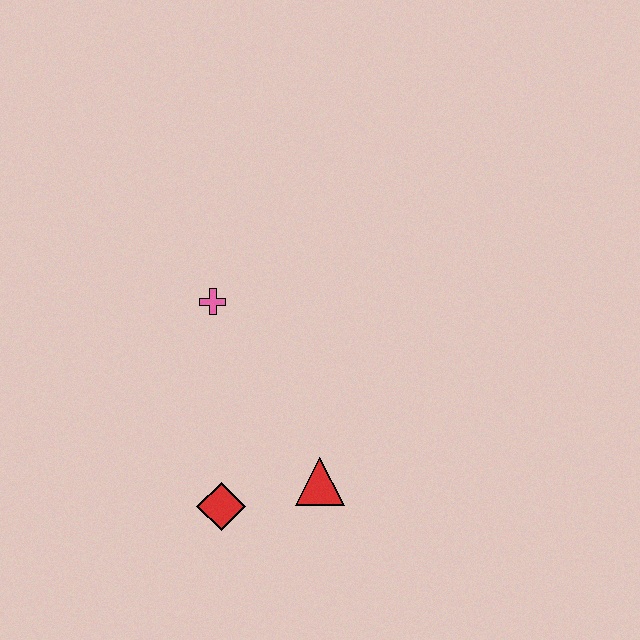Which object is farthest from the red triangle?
The pink cross is farthest from the red triangle.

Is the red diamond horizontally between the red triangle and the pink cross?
Yes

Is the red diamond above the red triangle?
No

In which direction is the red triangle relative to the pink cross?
The red triangle is below the pink cross.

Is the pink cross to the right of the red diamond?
No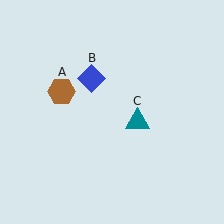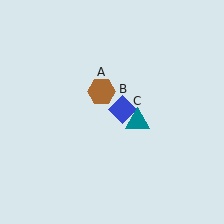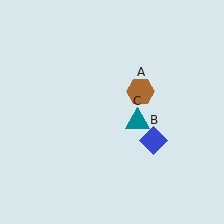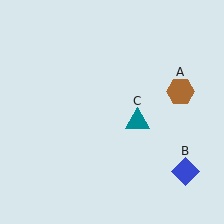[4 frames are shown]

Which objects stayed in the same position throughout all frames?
Teal triangle (object C) remained stationary.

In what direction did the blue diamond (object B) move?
The blue diamond (object B) moved down and to the right.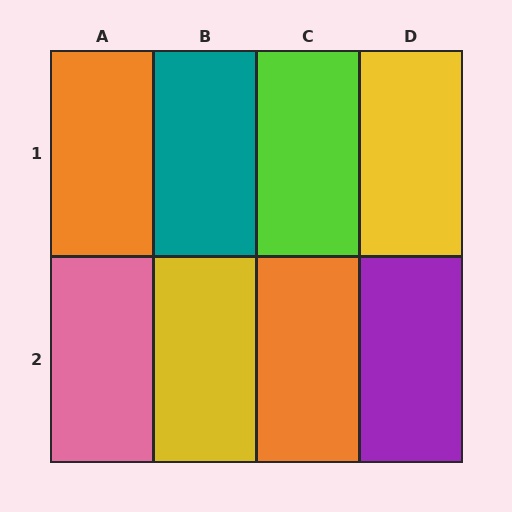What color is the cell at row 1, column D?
Yellow.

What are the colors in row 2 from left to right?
Pink, yellow, orange, purple.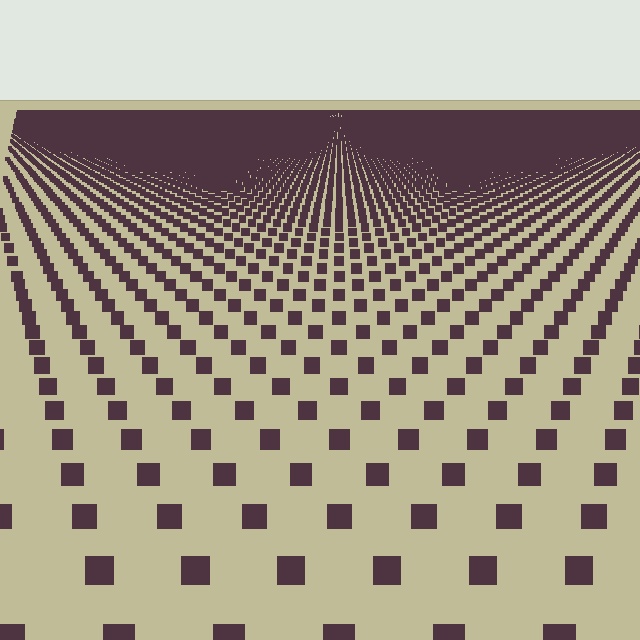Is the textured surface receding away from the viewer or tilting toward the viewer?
The surface is receding away from the viewer. Texture elements get smaller and denser toward the top.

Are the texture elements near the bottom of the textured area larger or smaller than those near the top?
Larger. Near the bottom, elements are closer to the viewer and appear at a bigger on-screen size.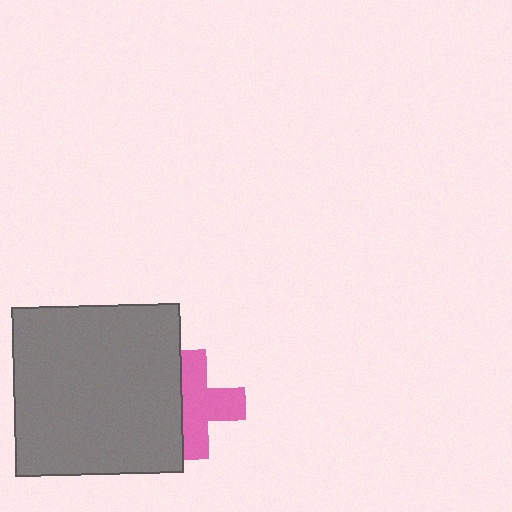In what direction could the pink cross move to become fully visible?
The pink cross could move right. That would shift it out from behind the gray square entirely.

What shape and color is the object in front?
The object in front is a gray square.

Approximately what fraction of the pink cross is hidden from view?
Roughly 36% of the pink cross is hidden behind the gray square.